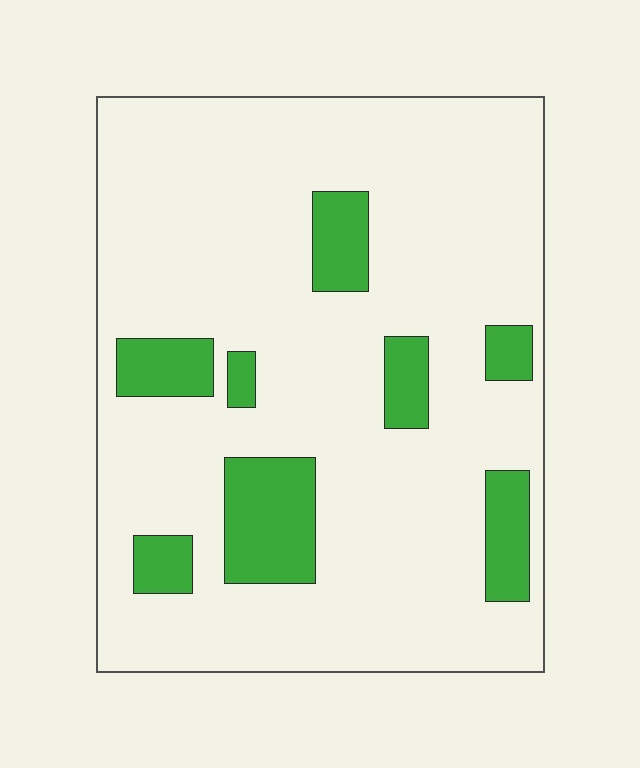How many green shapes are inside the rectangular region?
8.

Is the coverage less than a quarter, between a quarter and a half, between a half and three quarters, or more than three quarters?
Less than a quarter.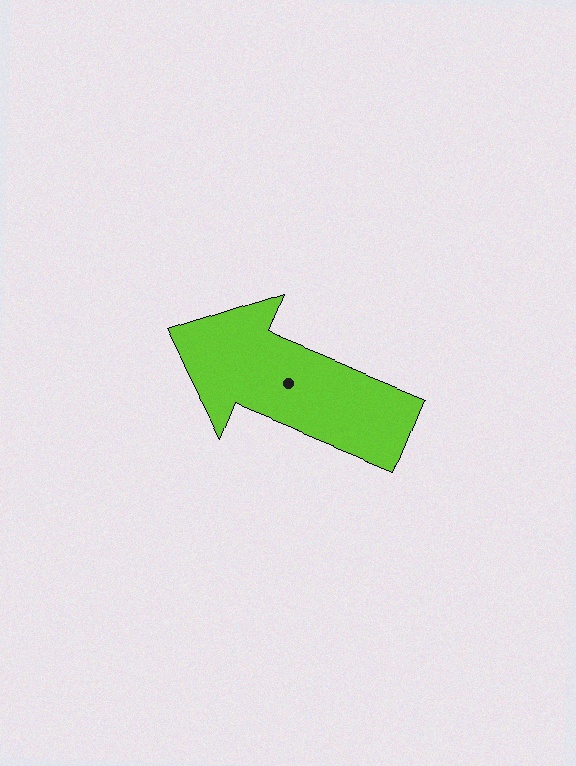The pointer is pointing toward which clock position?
Roughly 10 o'clock.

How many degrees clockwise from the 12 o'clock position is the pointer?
Approximately 292 degrees.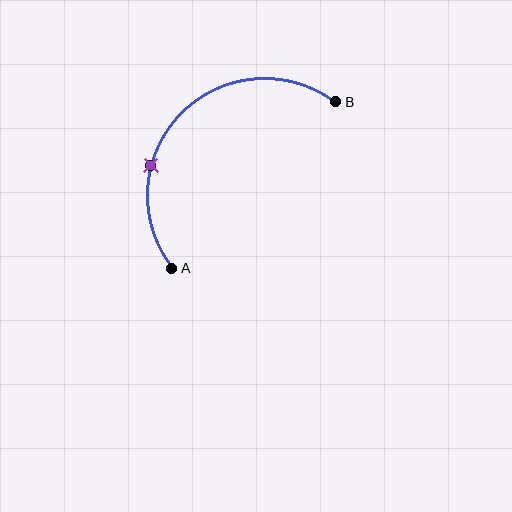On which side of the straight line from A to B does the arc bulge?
The arc bulges above and to the left of the straight line connecting A and B.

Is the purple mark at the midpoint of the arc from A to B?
No. The purple mark lies on the arc but is closer to endpoint A. The arc midpoint would be at the point on the curve equidistant along the arc from both A and B.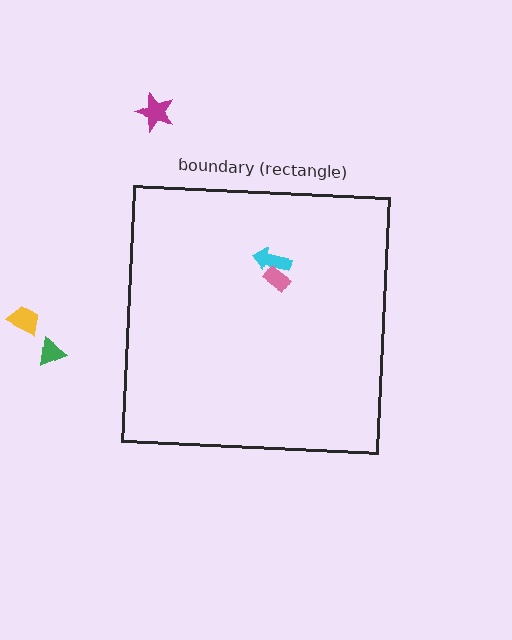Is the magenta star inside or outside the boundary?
Outside.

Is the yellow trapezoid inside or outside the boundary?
Outside.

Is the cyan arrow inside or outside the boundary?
Inside.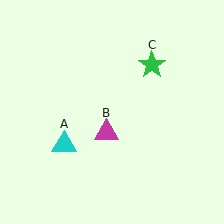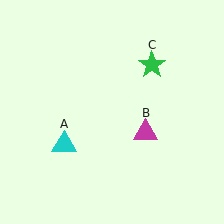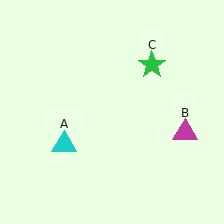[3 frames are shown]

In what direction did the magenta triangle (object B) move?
The magenta triangle (object B) moved right.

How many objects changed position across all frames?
1 object changed position: magenta triangle (object B).